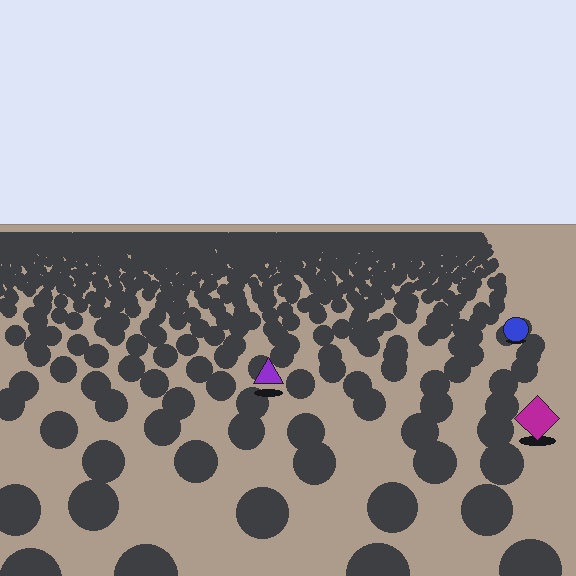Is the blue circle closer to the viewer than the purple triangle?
No. The purple triangle is closer — you can tell from the texture gradient: the ground texture is coarser near it.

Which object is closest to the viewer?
The magenta diamond is closest. The texture marks near it are larger and more spread out.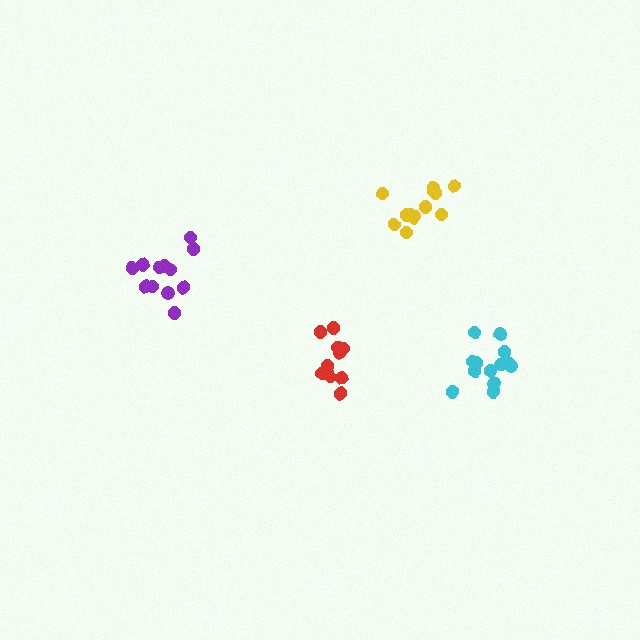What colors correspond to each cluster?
The clusters are colored: red, yellow, purple, cyan.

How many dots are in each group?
Group 1: 11 dots, Group 2: 13 dots, Group 3: 12 dots, Group 4: 13 dots (49 total).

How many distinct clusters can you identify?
There are 4 distinct clusters.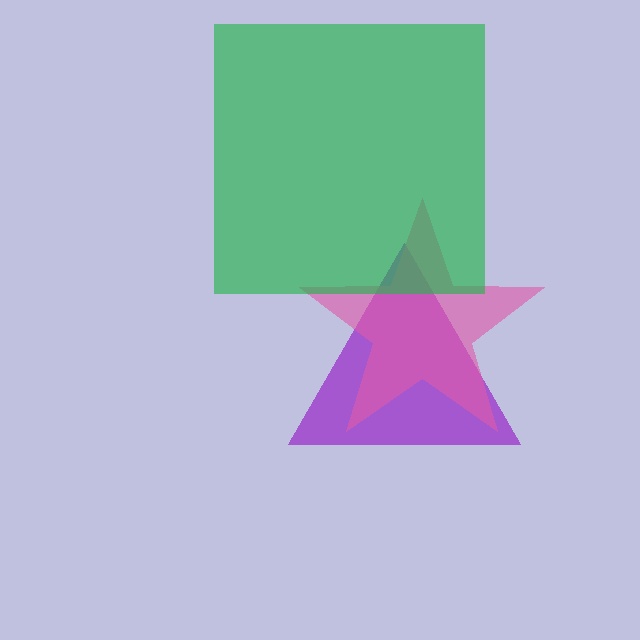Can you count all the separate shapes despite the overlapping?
Yes, there are 3 separate shapes.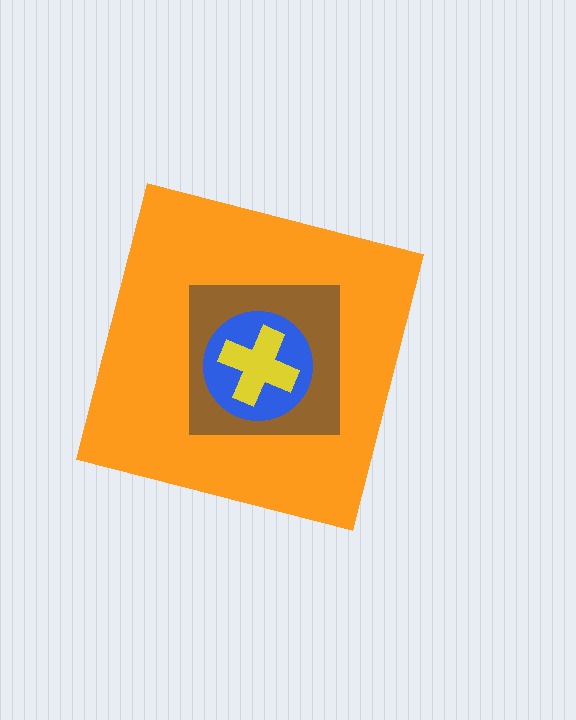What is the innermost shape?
The yellow cross.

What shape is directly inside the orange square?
The brown square.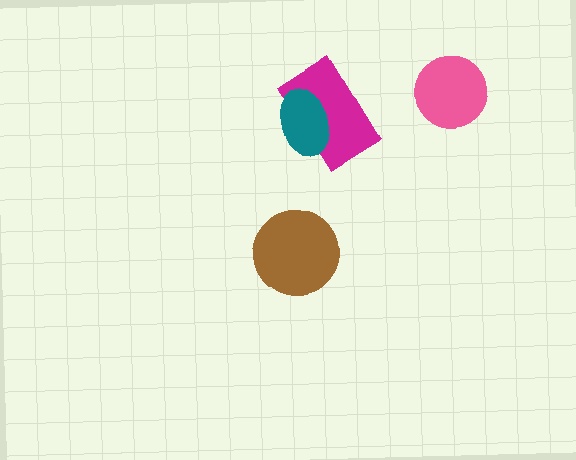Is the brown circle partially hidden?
No, no other shape covers it.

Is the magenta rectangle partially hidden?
Yes, it is partially covered by another shape.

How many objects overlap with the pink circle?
0 objects overlap with the pink circle.